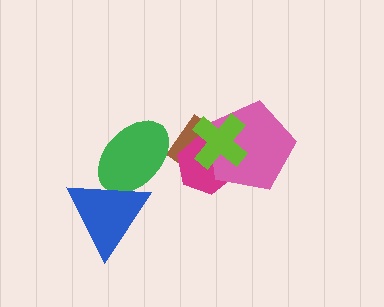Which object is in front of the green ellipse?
The blue triangle is in front of the green ellipse.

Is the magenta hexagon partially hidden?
Yes, it is partially covered by another shape.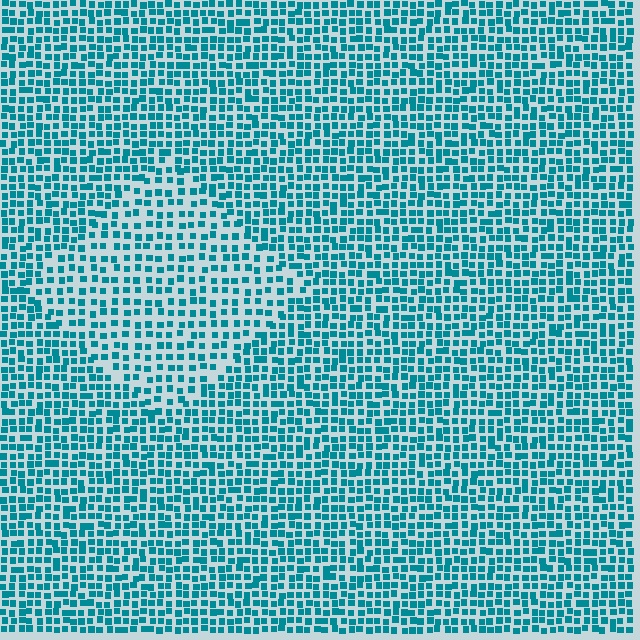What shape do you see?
I see a diamond.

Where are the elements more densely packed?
The elements are more densely packed outside the diamond boundary.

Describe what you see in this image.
The image contains small teal elements arranged at two different densities. A diamond-shaped region is visible where the elements are less densely packed than the surrounding area.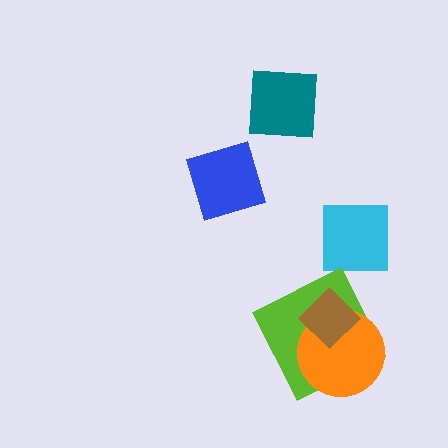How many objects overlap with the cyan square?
0 objects overlap with the cyan square.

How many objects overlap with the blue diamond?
0 objects overlap with the blue diamond.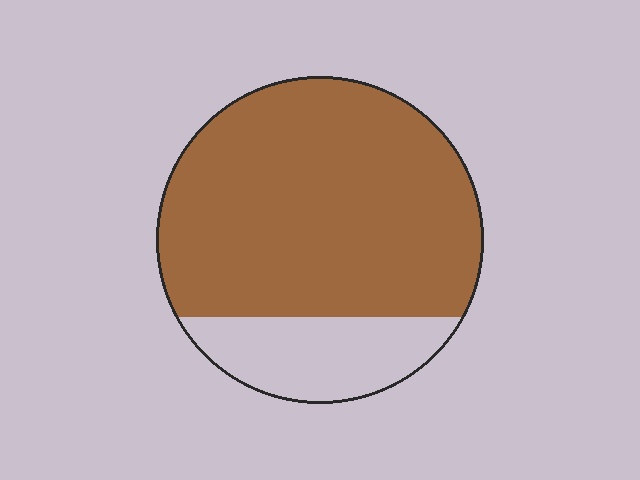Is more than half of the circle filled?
Yes.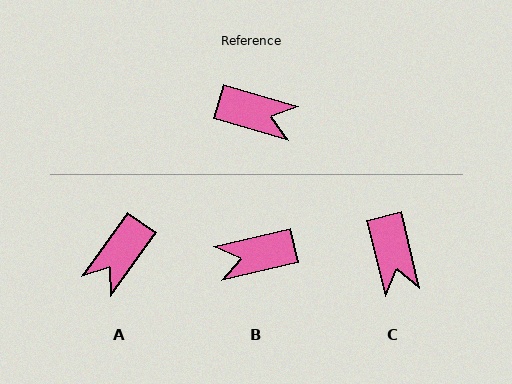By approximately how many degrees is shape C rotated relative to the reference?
Approximately 60 degrees clockwise.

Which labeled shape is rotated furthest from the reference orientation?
B, about 151 degrees away.